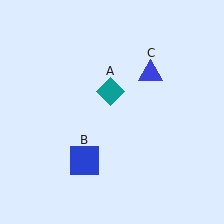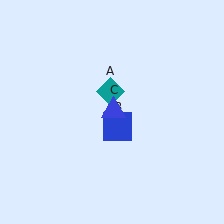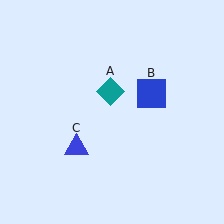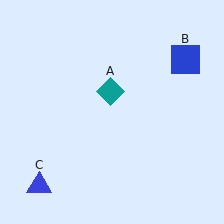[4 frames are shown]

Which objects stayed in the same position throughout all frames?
Teal diamond (object A) remained stationary.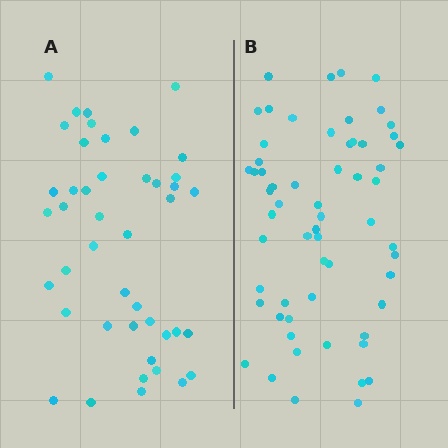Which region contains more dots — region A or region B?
Region B (the right region) has more dots.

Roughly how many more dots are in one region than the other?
Region B has approximately 15 more dots than region A.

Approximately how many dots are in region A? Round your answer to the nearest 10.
About 40 dots. (The exact count is 44, which rounds to 40.)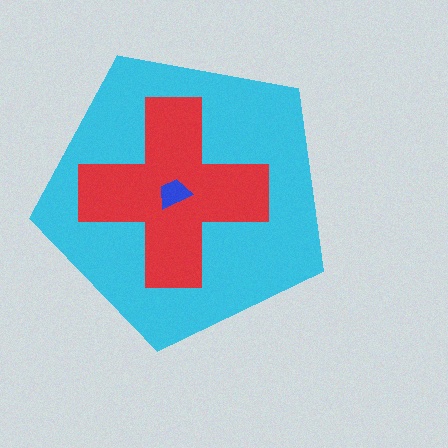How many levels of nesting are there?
3.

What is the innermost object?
The blue trapezoid.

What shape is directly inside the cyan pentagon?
The red cross.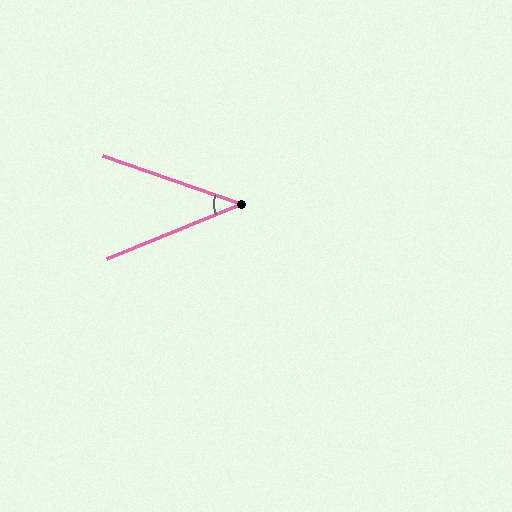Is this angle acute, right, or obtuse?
It is acute.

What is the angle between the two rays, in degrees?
Approximately 41 degrees.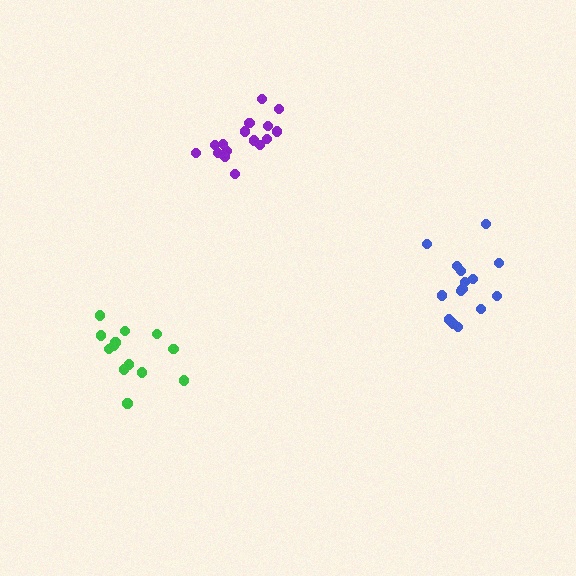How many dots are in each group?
Group 1: 16 dots, Group 2: 13 dots, Group 3: 15 dots (44 total).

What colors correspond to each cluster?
The clusters are colored: purple, green, blue.